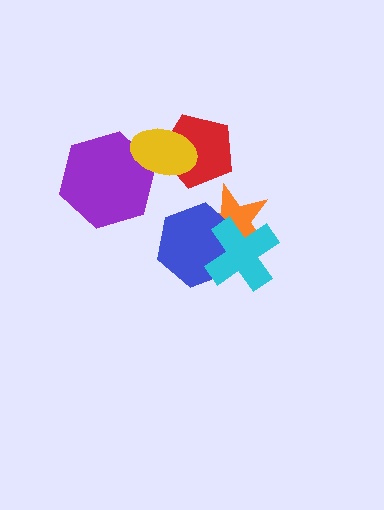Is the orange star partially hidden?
Yes, it is partially covered by another shape.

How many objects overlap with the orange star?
2 objects overlap with the orange star.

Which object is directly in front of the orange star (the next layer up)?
The blue hexagon is directly in front of the orange star.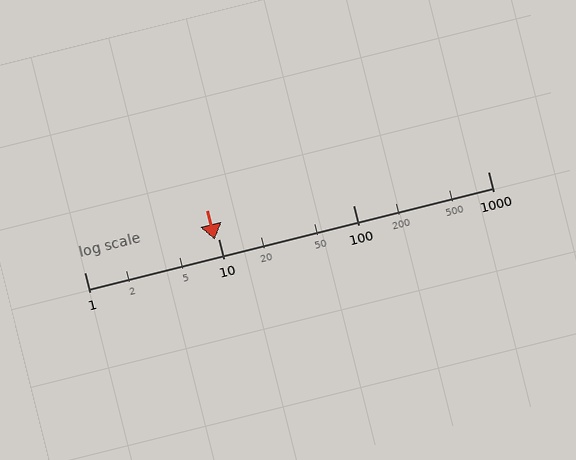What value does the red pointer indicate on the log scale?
The pointer indicates approximately 9.3.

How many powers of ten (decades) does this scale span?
The scale spans 3 decades, from 1 to 1000.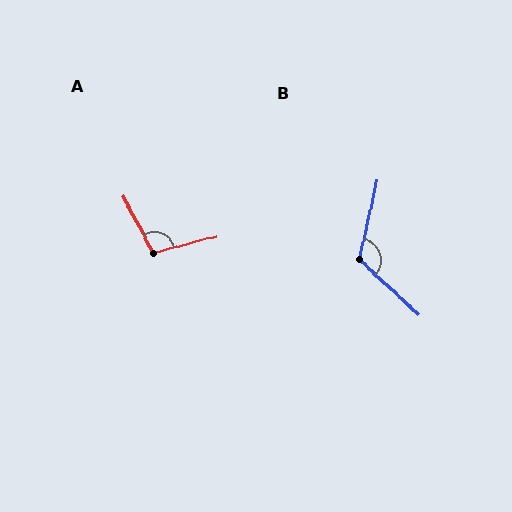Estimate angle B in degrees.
Approximately 120 degrees.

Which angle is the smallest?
A, at approximately 104 degrees.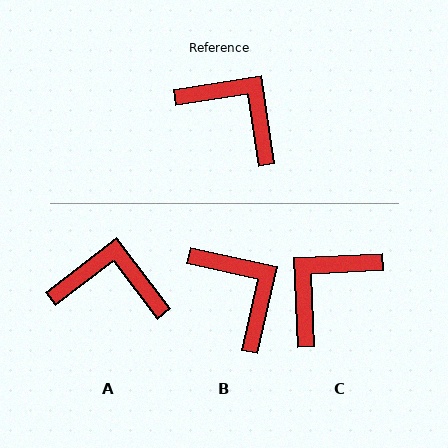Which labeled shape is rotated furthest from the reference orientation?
C, about 84 degrees away.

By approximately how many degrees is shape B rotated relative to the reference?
Approximately 21 degrees clockwise.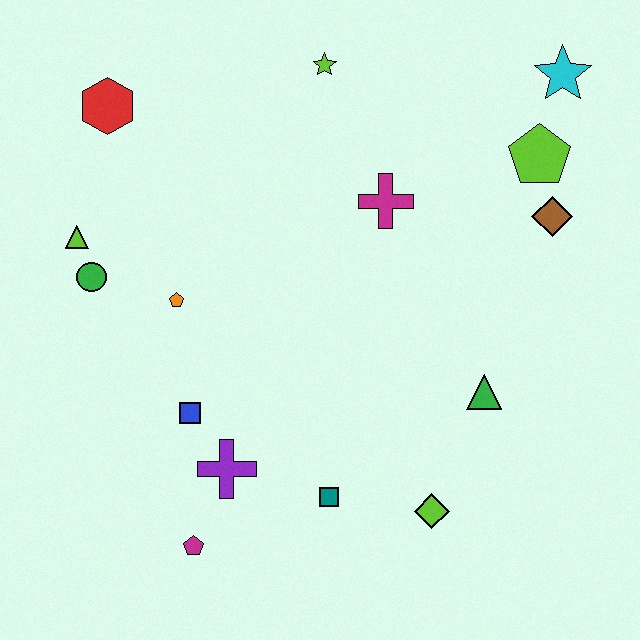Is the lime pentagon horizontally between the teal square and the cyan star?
Yes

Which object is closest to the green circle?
The lime triangle is closest to the green circle.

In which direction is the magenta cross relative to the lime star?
The magenta cross is below the lime star.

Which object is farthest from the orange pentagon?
The cyan star is farthest from the orange pentagon.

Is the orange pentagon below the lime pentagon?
Yes